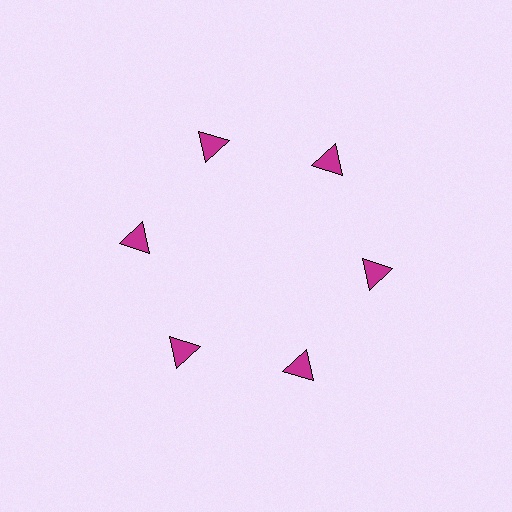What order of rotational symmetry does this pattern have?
This pattern has 6-fold rotational symmetry.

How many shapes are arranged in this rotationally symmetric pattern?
There are 6 shapes, arranged in 6 groups of 1.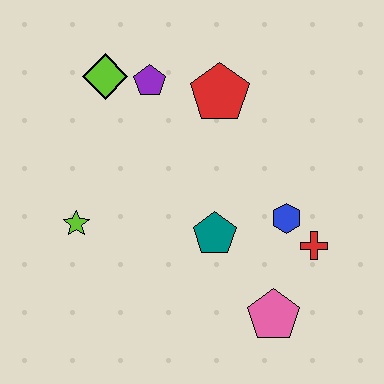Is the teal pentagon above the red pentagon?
No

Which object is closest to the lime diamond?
The purple pentagon is closest to the lime diamond.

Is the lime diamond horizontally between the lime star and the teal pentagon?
Yes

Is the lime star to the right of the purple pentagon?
No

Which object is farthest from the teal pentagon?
The lime diamond is farthest from the teal pentagon.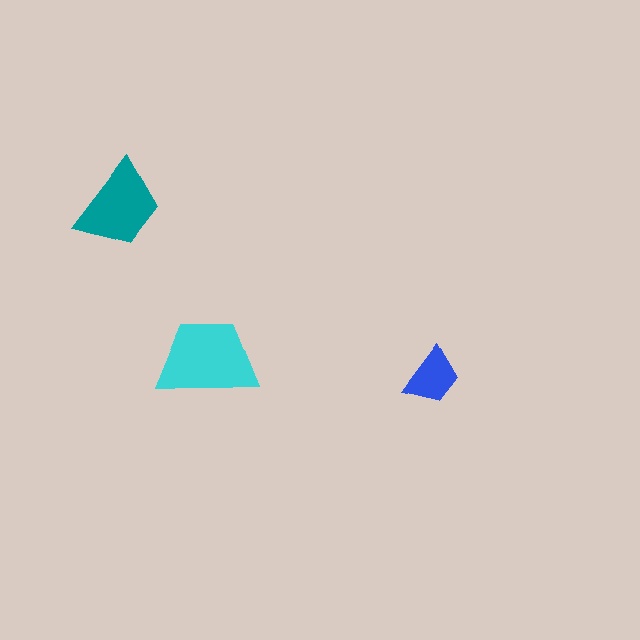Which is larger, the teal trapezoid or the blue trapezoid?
The teal one.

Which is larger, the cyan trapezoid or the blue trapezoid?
The cyan one.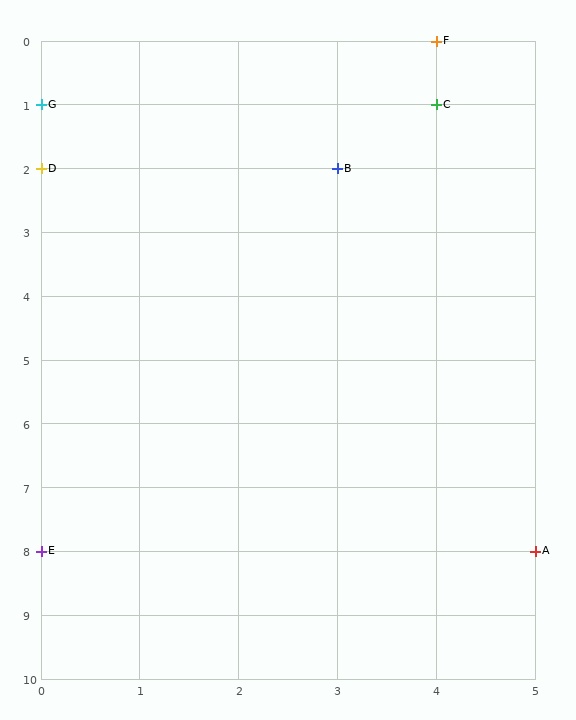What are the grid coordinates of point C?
Point C is at grid coordinates (4, 1).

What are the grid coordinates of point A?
Point A is at grid coordinates (5, 8).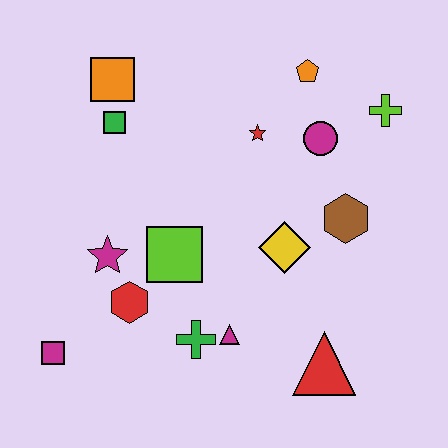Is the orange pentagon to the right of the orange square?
Yes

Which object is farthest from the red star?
The magenta square is farthest from the red star.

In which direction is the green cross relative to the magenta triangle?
The green cross is to the left of the magenta triangle.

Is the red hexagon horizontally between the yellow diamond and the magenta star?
Yes